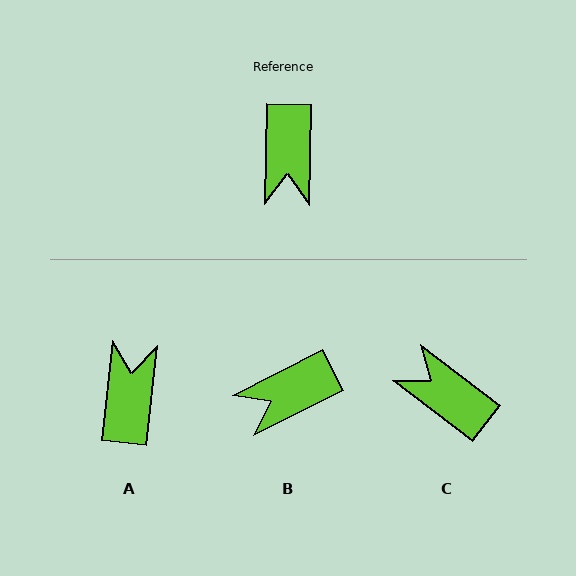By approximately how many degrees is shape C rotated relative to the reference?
Approximately 126 degrees clockwise.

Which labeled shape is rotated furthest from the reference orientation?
A, about 175 degrees away.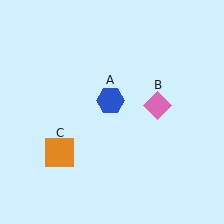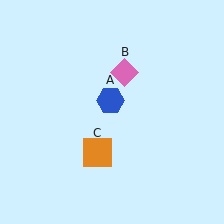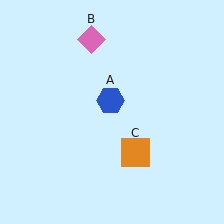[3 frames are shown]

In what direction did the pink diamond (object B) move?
The pink diamond (object B) moved up and to the left.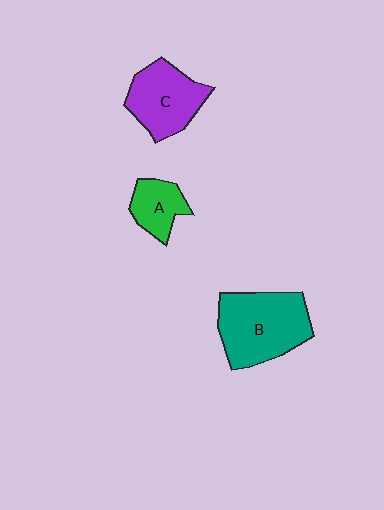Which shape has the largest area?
Shape B (teal).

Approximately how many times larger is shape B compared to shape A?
Approximately 2.3 times.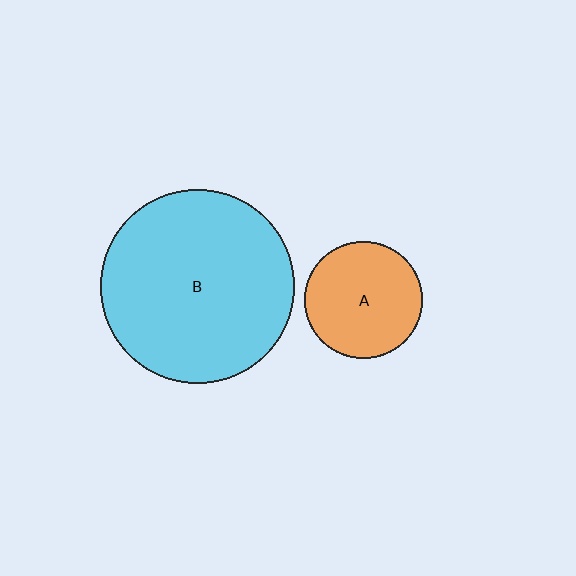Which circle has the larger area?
Circle B (cyan).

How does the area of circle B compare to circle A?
Approximately 2.7 times.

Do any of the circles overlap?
No, none of the circles overlap.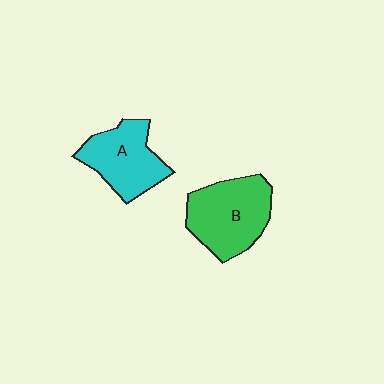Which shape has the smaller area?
Shape A (cyan).